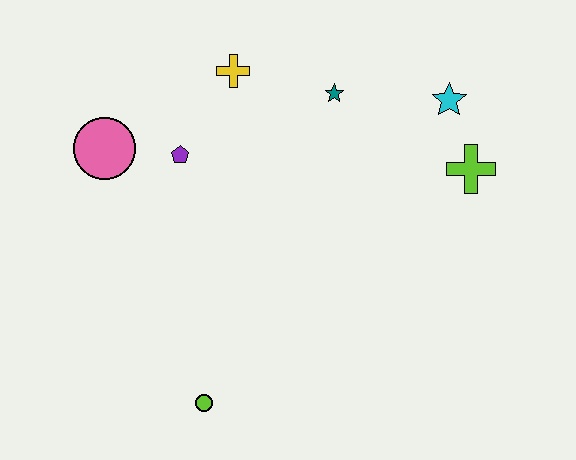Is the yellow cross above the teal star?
Yes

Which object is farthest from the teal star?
The lime circle is farthest from the teal star.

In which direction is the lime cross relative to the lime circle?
The lime cross is to the right of the lime circle.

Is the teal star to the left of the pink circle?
No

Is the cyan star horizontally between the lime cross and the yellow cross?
Yes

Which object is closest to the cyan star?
The lime cross is closest to the cyan star.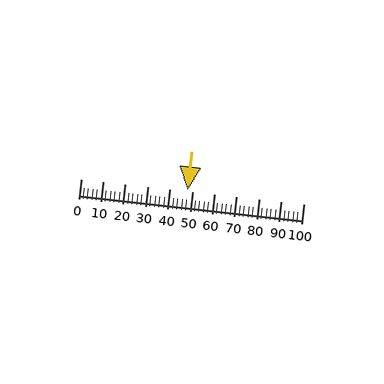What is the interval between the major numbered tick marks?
The major tick marks are spaced 10 units apart.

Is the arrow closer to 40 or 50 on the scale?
The arrow is closer to 50.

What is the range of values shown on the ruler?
The ruler shows values from 0 to 100.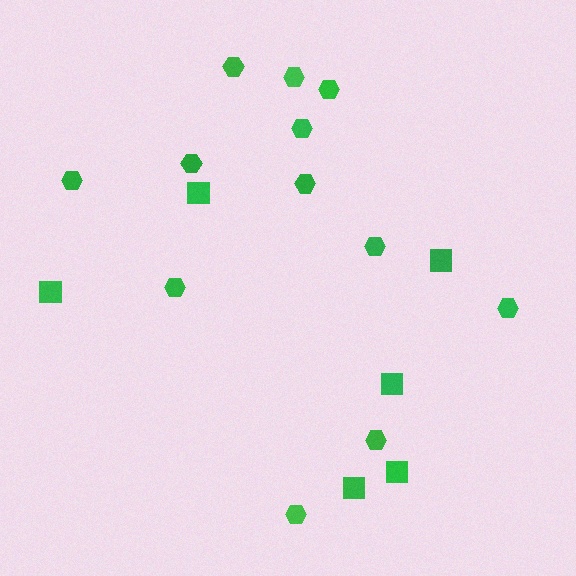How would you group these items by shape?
There are 2 groups: one group of hexagons (12) and one group of squares (6).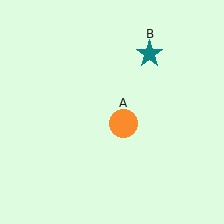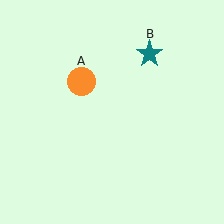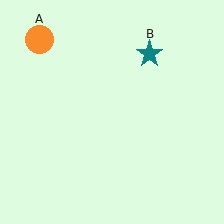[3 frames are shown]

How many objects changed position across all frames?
1 object changed position: orange circle (object A).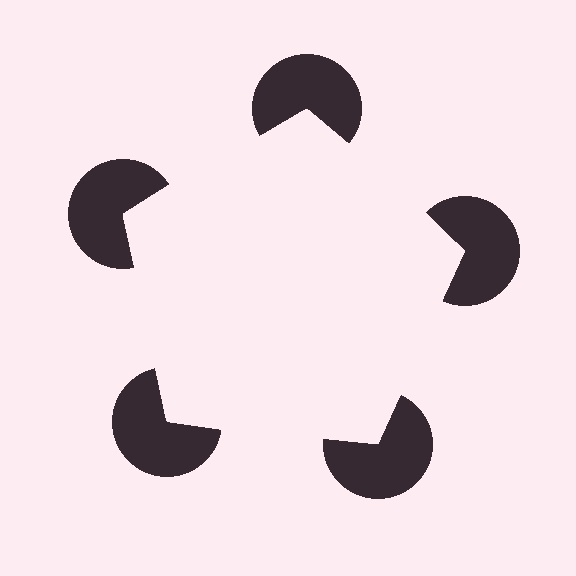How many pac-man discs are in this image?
There are 5 — one at each vertex of the illusory pentagon.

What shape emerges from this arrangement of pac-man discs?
An illusory pentagon — its edges are inferred from the aligned wedge cuts in the pac-man discs, not physically drawn.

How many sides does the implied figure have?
5 sides.